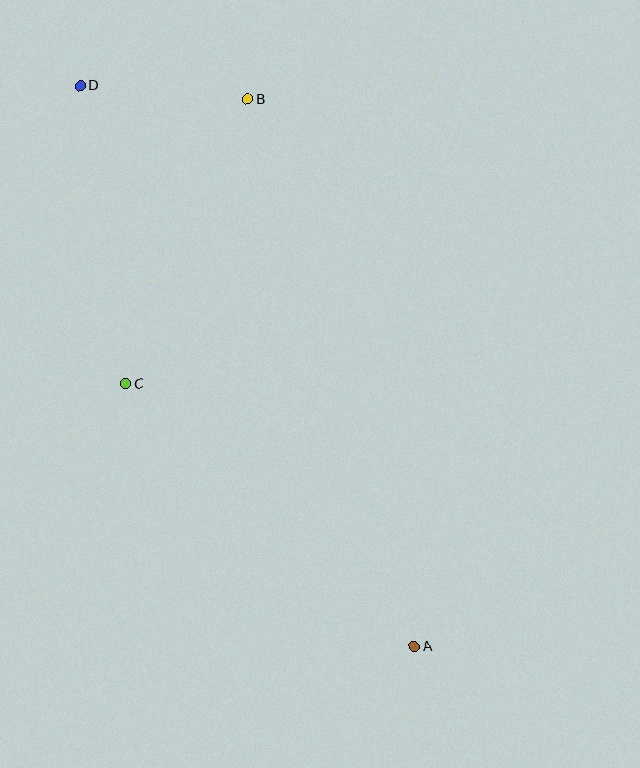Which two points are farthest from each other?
Points A and D are farthest from each other.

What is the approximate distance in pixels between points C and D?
The distance between C and D is approximately 301 pixels.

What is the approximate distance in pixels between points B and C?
The distance between B and C is approximately 309 pixels.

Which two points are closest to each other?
Points B and D are closest to each other.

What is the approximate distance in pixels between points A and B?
The distance between A and B is approximately 572 pixels.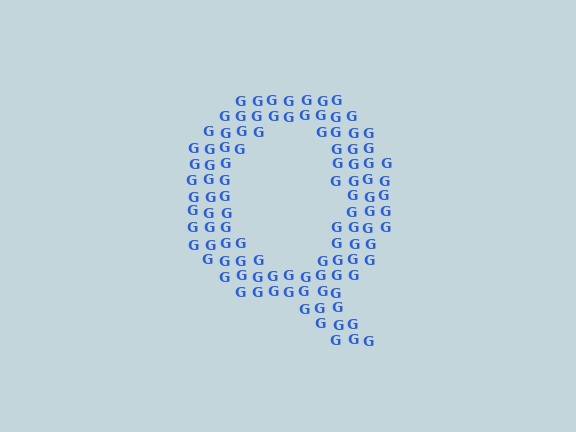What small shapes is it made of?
It is made of small letter G's.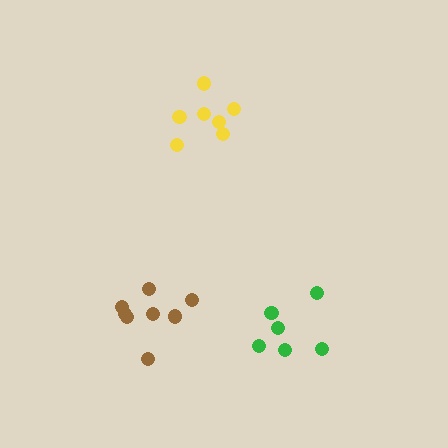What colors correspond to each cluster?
The clusters are colored: green, yellow, brown.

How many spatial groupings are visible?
There are 3 spatial groupings.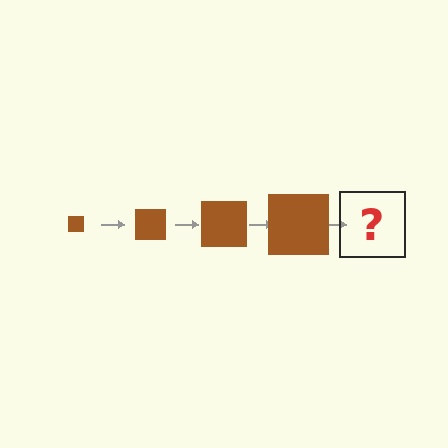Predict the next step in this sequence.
The next step is a brown square, larger than the previous one.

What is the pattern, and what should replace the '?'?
The pattern is that the square gets progressively larger each step. The '?' should be a brown square, larger than the previous one.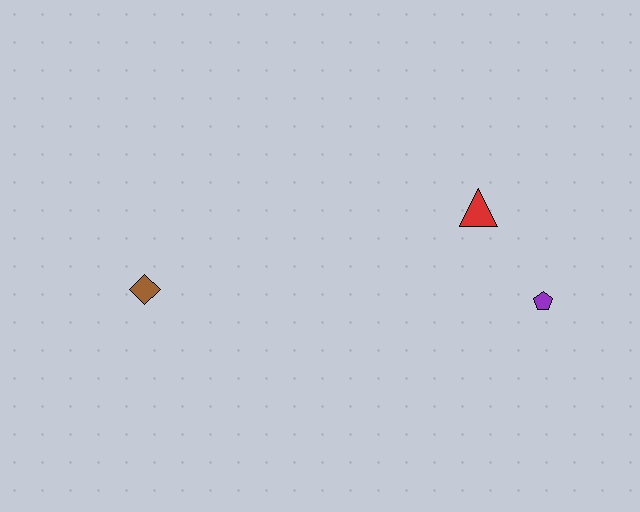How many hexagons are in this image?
There are no hexagons.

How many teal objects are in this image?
There are no teal objects.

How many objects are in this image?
There are 3 objects.